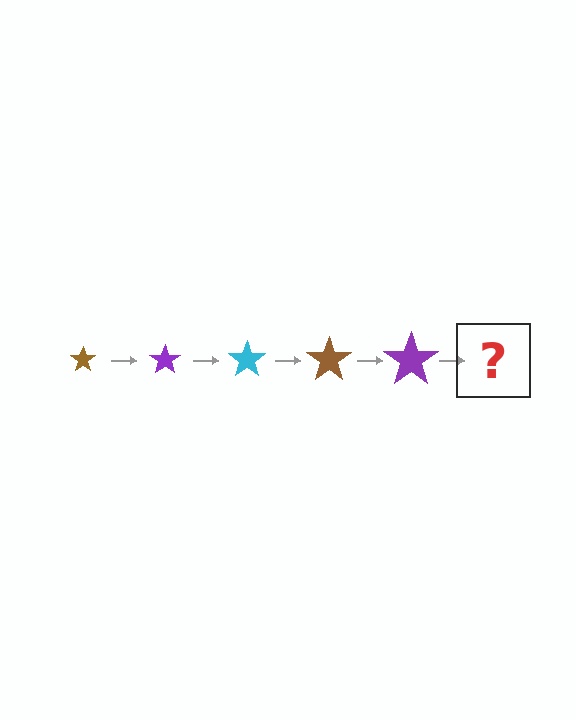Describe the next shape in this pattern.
It should be a cyan star, larger than the previous one.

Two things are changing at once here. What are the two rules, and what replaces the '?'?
The two rules are that the star grows larger each step and the color cycles through brown, purple, and cyan. The '?' should be a cyan star, larger than the previous one.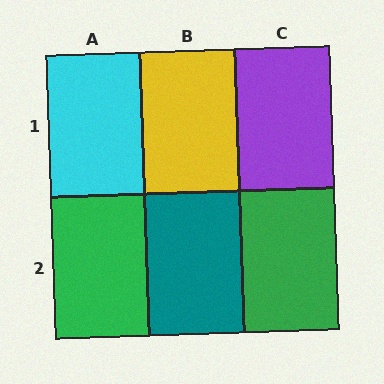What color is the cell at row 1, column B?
Yellow.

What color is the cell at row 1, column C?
Purple.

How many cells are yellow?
1 cell is yellow.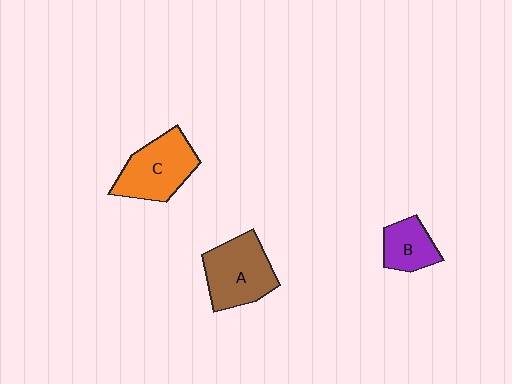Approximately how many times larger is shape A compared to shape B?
Approximately 1.7 times.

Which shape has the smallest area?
Shape B (purple).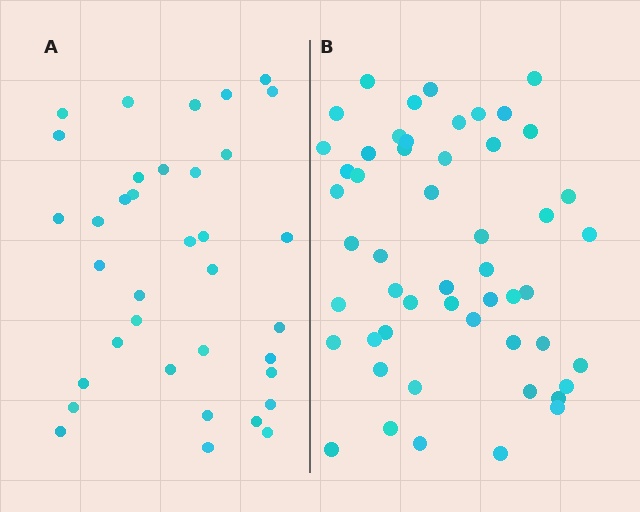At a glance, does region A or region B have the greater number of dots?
Region B (the right region) has more dots.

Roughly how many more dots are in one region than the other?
Region B has approximately 15 more dots than region A.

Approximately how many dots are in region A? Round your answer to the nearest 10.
About 40 dots. (The exact count is 36, which rounds to 40.)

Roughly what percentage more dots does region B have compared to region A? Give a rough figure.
About 45% more.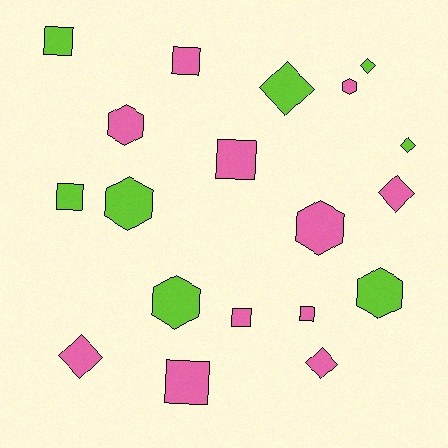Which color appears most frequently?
Pink, with 11 objects.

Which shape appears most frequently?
Square, with 7 objects.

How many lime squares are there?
There are 2 lime squares.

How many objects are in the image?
There are 19 objects.